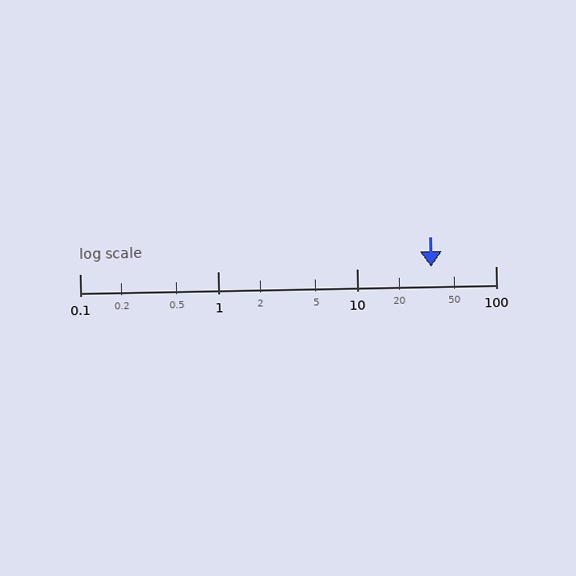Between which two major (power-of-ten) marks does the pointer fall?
The pointer is between 10 and 100.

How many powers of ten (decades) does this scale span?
The scale spans 3 decades, from 0.1 to 100.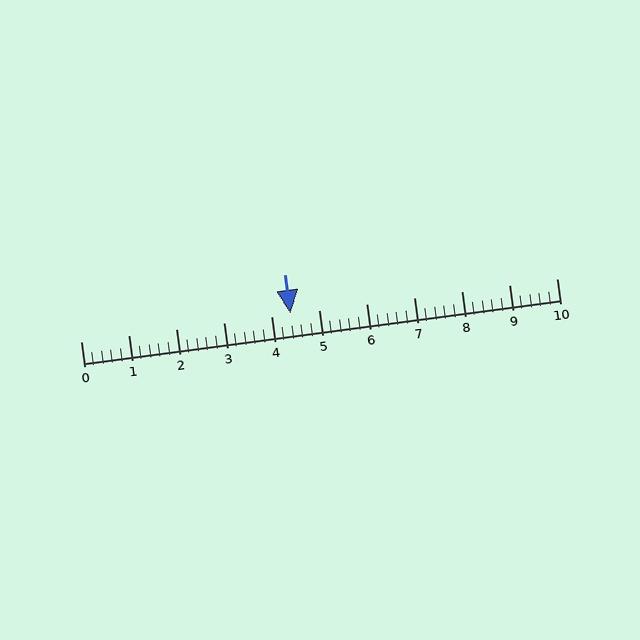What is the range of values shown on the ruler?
The ruler shows values from 0 to 10.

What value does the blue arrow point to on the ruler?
The blue arrow points to approximately 4.4.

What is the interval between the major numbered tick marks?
The major tick marks are spaced 1 units apart.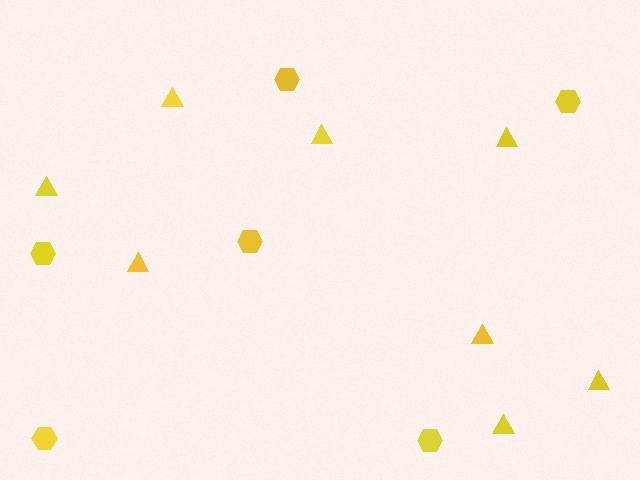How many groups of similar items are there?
There are 2 groups: one group of triangles (8) and one group of hexagons (6).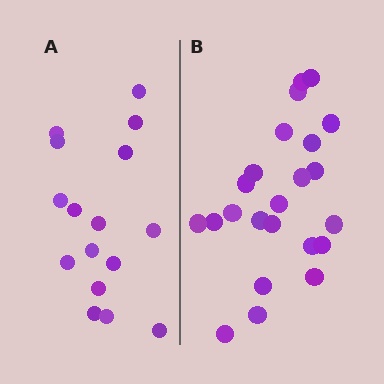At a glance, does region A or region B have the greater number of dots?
Region B (the right region) has more dots.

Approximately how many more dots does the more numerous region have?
Region B has roughly 8 or so more dots than region A.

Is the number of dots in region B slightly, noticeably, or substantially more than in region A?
Region B has noticeably more, but not dramatically so. The ratio is roughly 1.4 to 1.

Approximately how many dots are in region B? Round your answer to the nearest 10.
About 20 dots. (The exact count is 23, which rounds to 20.)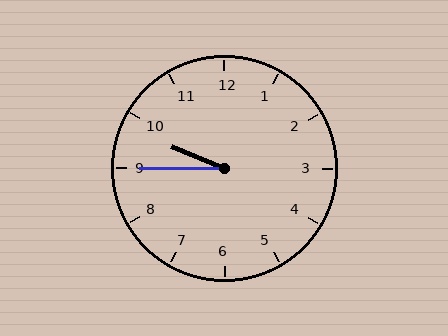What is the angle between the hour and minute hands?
Approximately 22 degrees.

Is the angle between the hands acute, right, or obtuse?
It is acute.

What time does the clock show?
9:45.